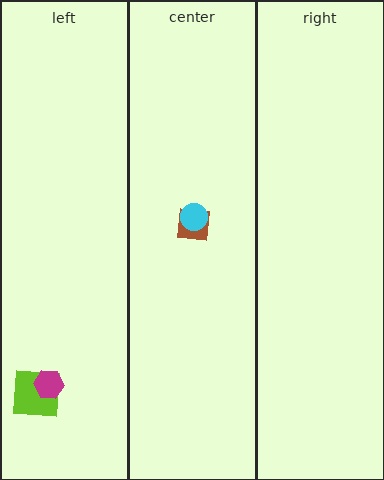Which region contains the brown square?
The center region.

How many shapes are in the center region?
2.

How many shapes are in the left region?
2.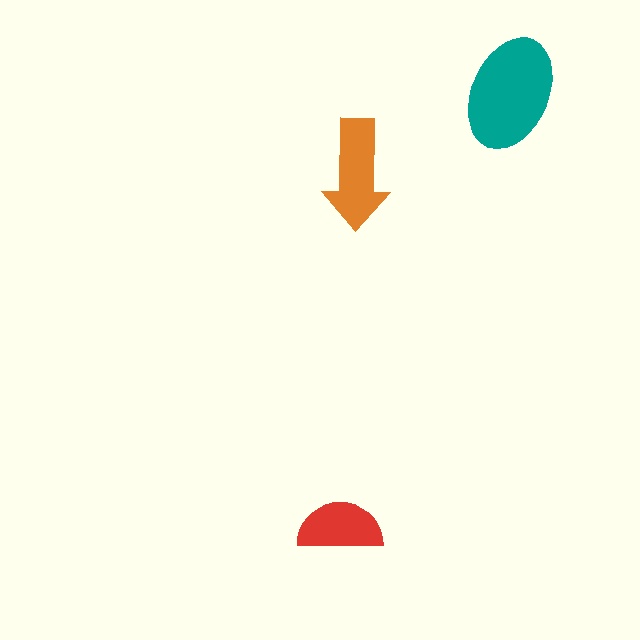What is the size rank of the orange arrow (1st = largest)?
2nd.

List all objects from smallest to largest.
The red semicircle, the orange arrow, the teal ellipse.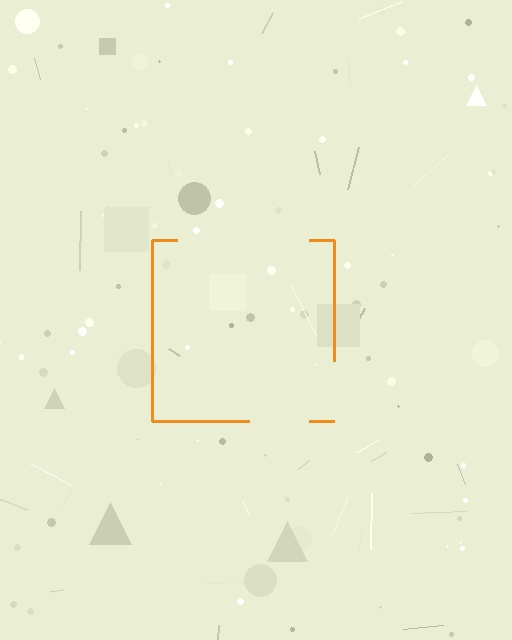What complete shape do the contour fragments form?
The contour fragments form a square.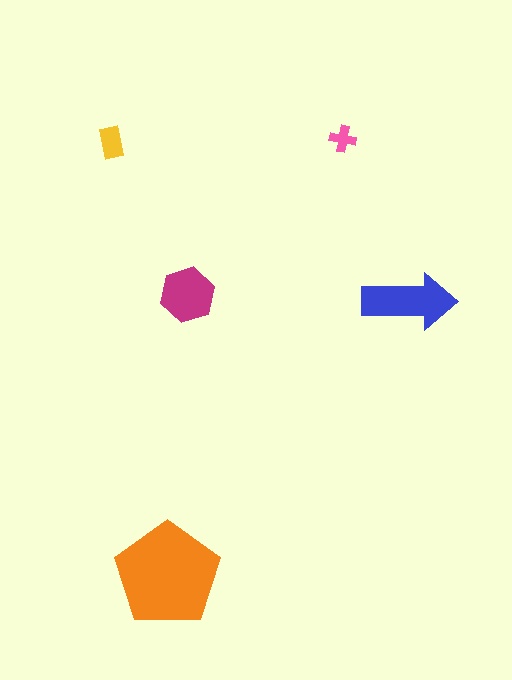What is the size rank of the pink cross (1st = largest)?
5th.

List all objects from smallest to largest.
The pink cross, the yellow rectangle, the magenta hexagon, the blue arrow, the orange pentagon.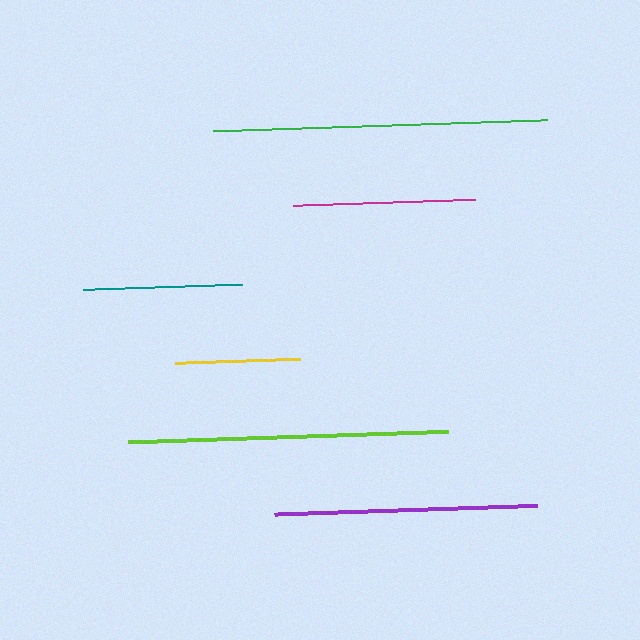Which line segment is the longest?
The green line is the longest at approximately 336 pixels.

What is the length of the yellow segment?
The yellow segment is approximately 125 pixels long.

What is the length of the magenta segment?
The magenta segment is approximately 182 pixels long.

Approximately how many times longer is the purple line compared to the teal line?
The purple line is approximately 1.7 times the length of the teal line.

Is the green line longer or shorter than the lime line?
The green line is longer than the lime line.